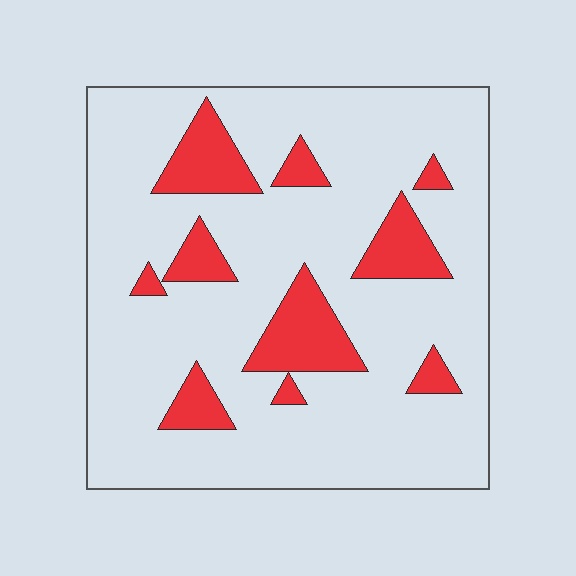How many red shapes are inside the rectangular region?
10.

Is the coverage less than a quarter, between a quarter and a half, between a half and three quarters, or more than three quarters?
Less than a quarter.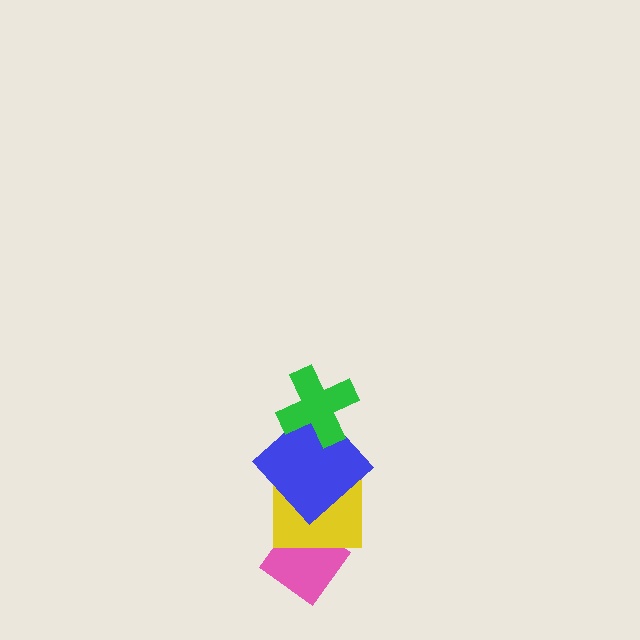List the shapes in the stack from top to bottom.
From top to bottom: the green cross, the blue diamond, the yellow square, the pink diamond.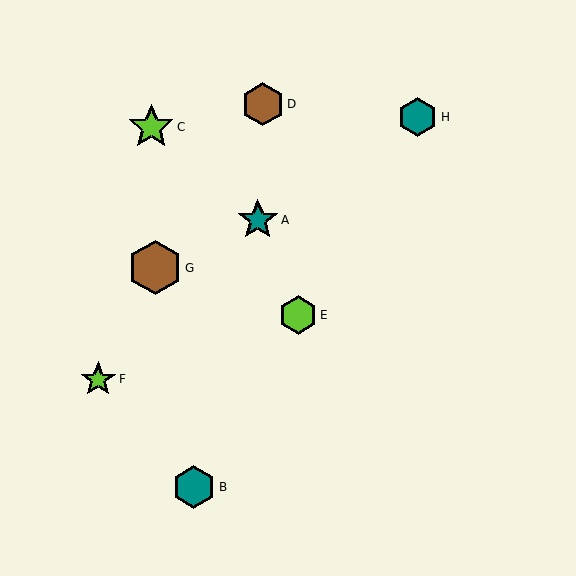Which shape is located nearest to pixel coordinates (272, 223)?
The teal star (labeled A) at (258, 220) is nearest to that location.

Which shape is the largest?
The brown hexagon (labeled G) is the largest.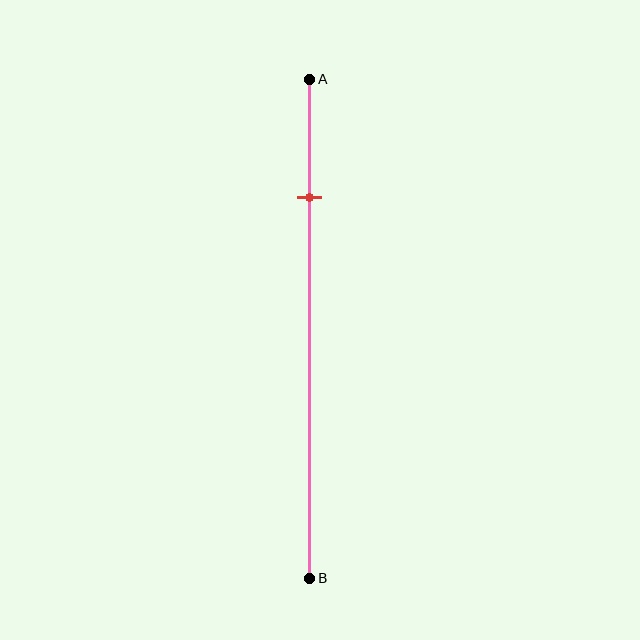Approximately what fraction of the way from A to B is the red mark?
The red mark is approximately 25% of the way from A to B.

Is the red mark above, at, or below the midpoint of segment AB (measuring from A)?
The red mark is above the midpoint of segment AB.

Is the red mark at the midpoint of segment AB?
No, the mark is at about 25% from A, not at the 50% midpoint.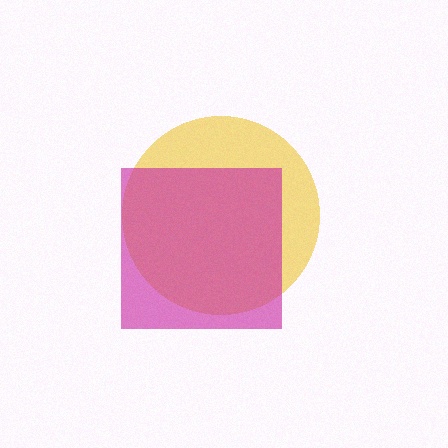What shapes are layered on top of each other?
The layered shapes are: a yellow circle, a magenta square.